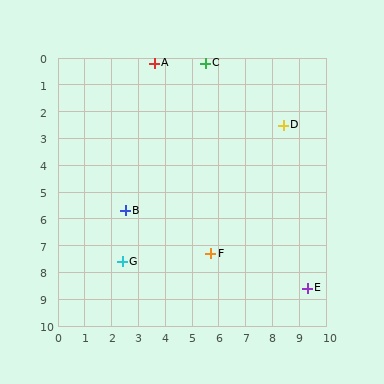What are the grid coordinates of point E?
Point E is at approximately (9.3, 8.6).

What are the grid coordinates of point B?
Point B is at approximately (2.5, 5.7).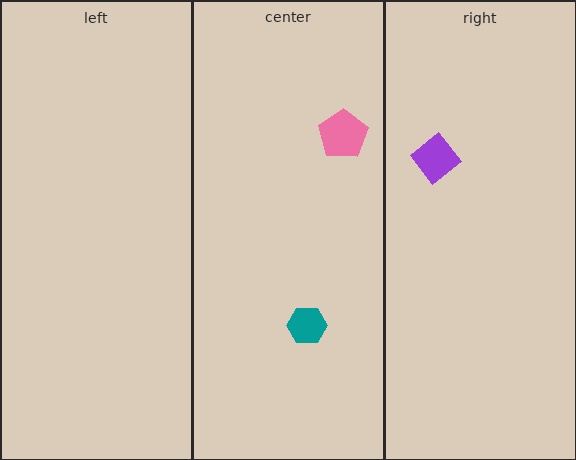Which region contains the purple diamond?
The right region.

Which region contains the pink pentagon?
The center region.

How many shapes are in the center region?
2.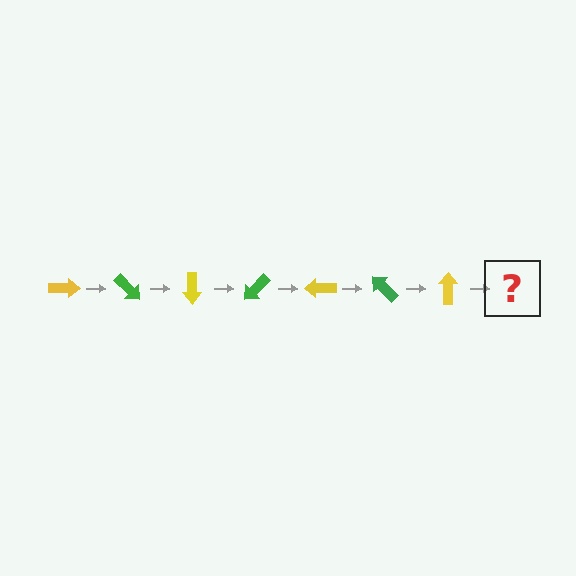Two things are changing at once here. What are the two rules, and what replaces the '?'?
The two rules are that it rotates 45 degrees each step and the color cycles through yellow and green. The '?' should be a green arrow, rotated 315 degrees from the start.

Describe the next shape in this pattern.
It should be a green arrow, rotated 315 degrees from the start.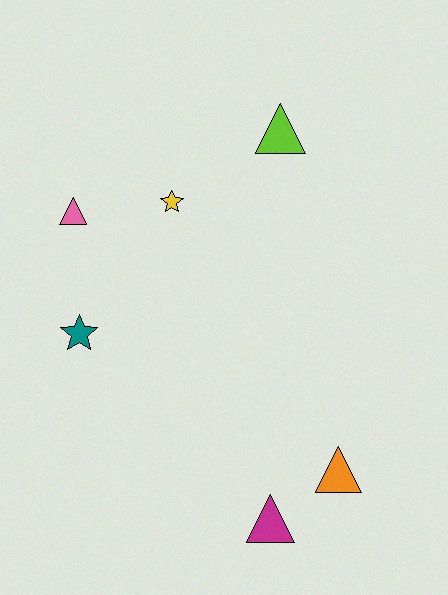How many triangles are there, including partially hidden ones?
There are 4 triangles.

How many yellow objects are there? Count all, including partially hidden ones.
There is 1 yellow object.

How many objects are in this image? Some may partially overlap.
There are 6 objects.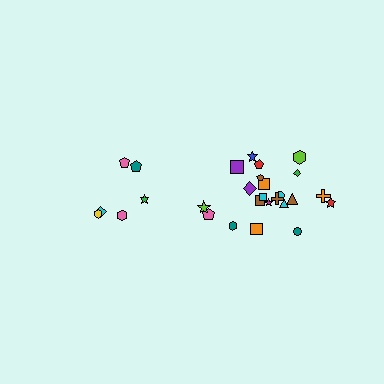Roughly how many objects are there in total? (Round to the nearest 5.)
Roughly 30 objects in total.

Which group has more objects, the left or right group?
The right group.